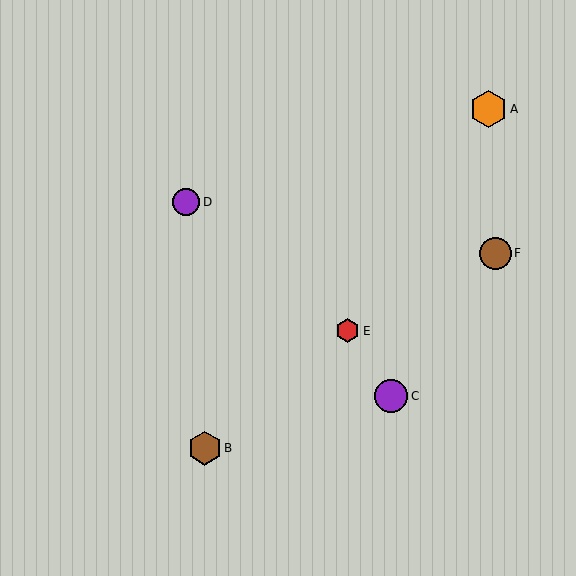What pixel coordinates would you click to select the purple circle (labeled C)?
Click at (391, 396) to select the purple circle C.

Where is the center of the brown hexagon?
The center of the brown hexagon is at (205, 448).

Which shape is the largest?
The orange hexagon (labeled A) is the largest.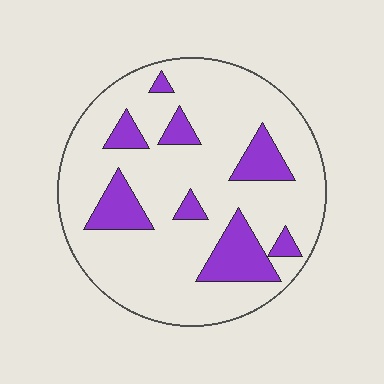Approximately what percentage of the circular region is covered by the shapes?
Approximately 20%.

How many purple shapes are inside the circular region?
8.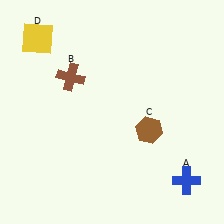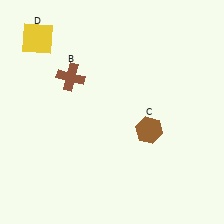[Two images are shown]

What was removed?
The blue cross (A) was removed in Image 2.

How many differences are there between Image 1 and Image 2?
There is 1 difference between the two images.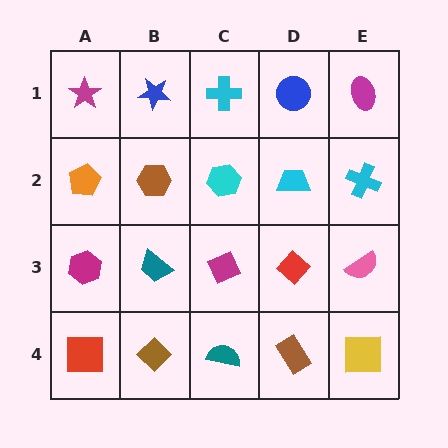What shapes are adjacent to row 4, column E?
A pink semicircle (row 3, column E), a brown rectangle (row 4, column D).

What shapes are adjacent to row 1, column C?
A cyan hexagon (row 2, column C), a blue star (row 1, column B), a blue circle (row 1, column D).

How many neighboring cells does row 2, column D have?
4.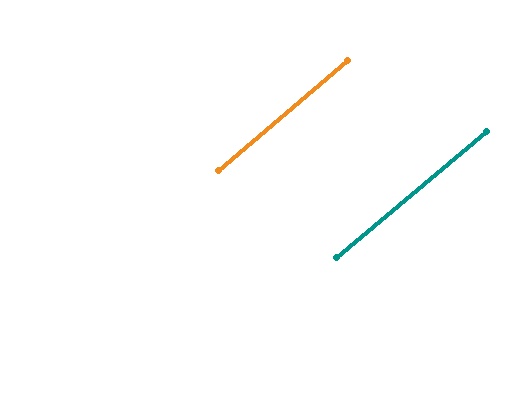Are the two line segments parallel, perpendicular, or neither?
Parallel — their directions differ by only 0.1°.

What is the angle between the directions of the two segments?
Approximately 0 degrees.